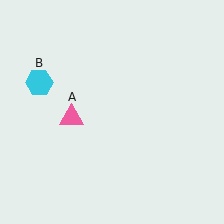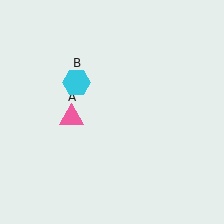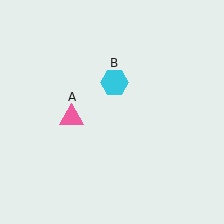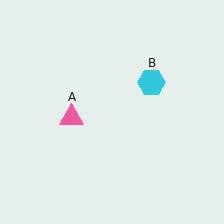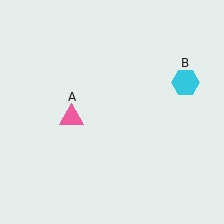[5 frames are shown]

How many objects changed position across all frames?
1 object changed position: cyan hexagon (object B).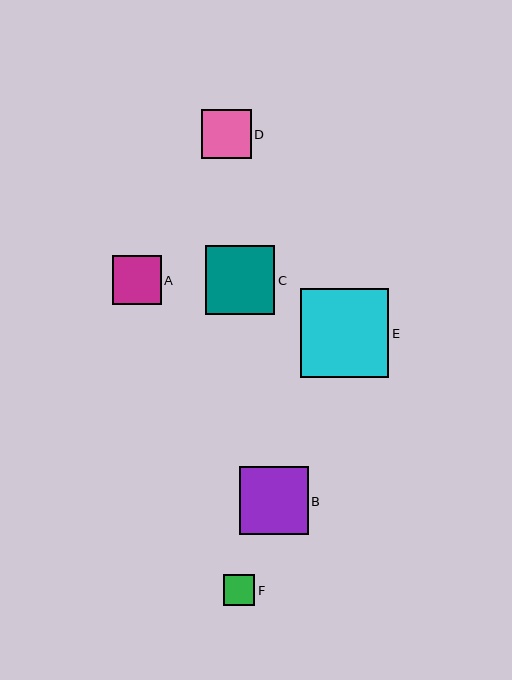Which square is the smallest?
Square F is the smallest with a size of approximately 31 pixels.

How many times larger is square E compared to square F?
Square E is approximately 2.8 times the size of square F.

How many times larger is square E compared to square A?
Square E is approximately 1.8 times the size of square A.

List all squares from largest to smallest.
From largest to smallest: E, C, B, D, A, F.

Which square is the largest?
Square E is the largest with a size of approximately 89 pixels.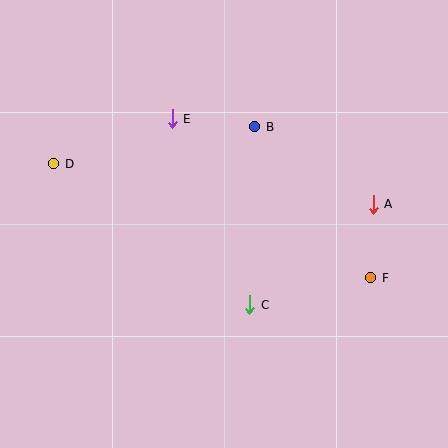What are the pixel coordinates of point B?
Point B is at (255, 127).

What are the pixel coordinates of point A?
Point A is at (373, 204).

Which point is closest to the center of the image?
Point C at (250, 305) is closest to the center.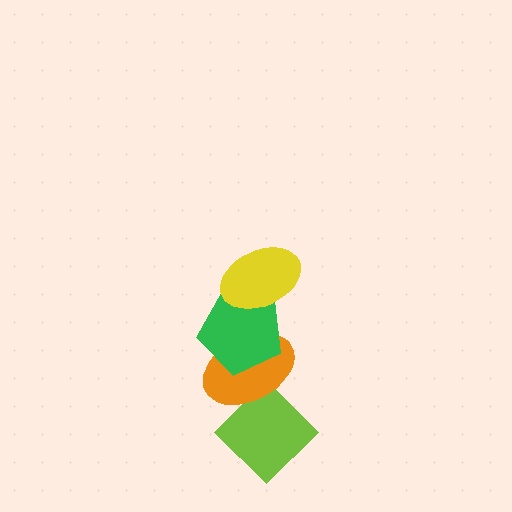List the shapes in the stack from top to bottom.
From top to bottom: the yellow ellipse, the green pentagon, the orange ellipse, the lime diamond.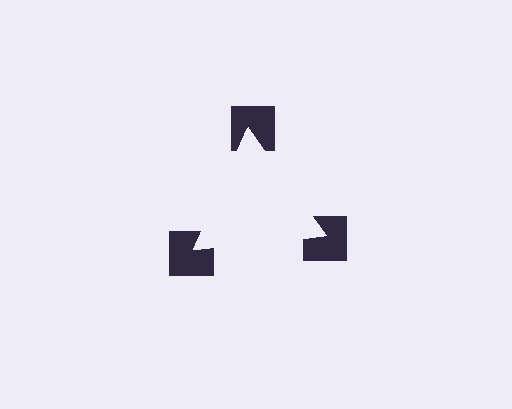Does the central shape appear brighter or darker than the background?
It typically appears slightly brighter than the background, even though no actual brightness change is drawn.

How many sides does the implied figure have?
3 sides.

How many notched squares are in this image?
There are 3 — one at each vertex of the illusory triangle.